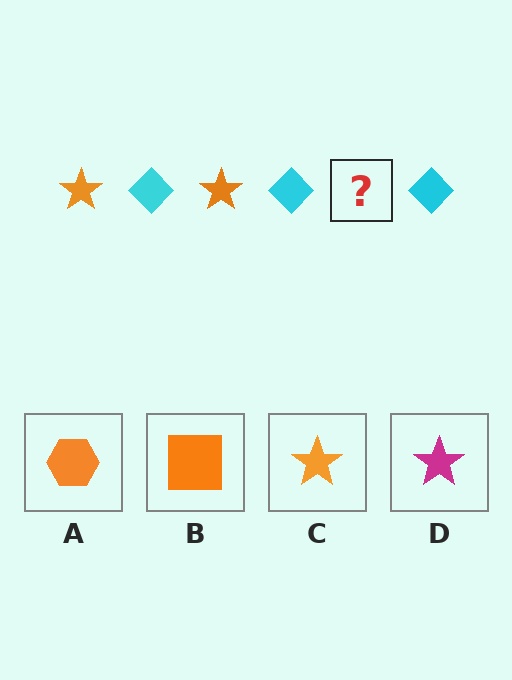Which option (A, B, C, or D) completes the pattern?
C.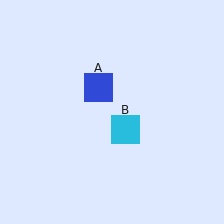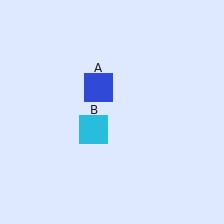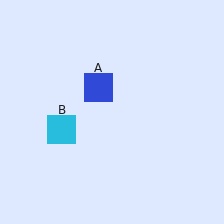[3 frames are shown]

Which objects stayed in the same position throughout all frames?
Blue square (object A) remained stationary.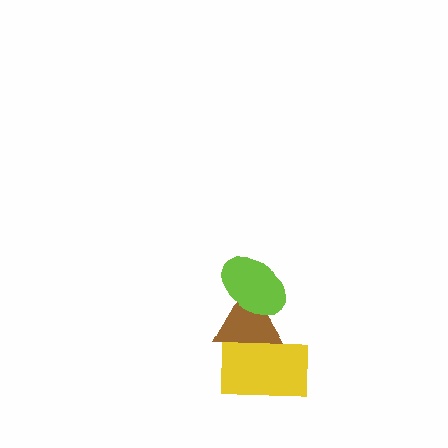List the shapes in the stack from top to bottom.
From top to bottom: the lime ellipse, the brown triangle, the yellow rectangle.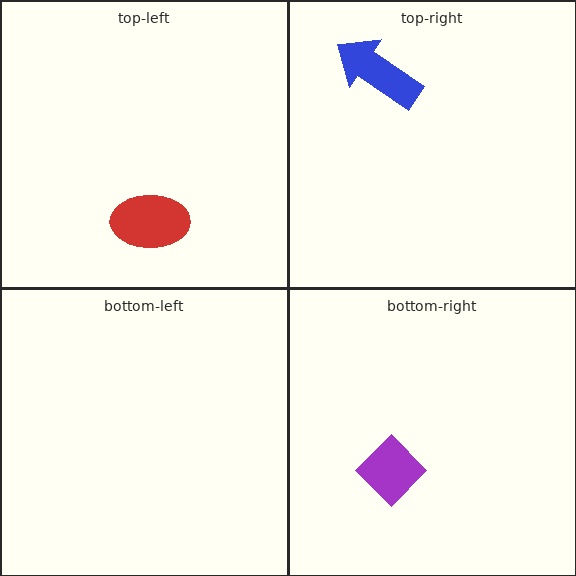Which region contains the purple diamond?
The bottom-right region.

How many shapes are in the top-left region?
1.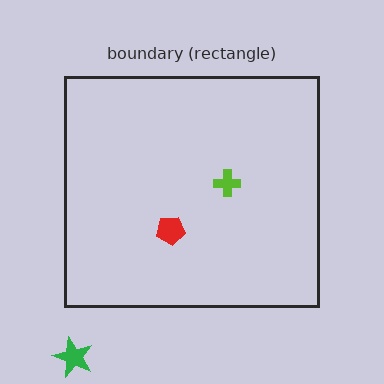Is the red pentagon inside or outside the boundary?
Inside.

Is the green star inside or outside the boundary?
Outside.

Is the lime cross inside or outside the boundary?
Inside.